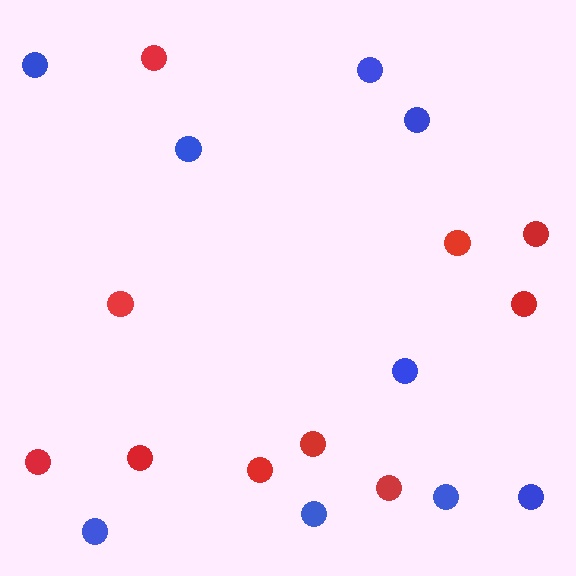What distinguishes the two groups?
There are 2 groups: one group of blue circles (9) and one group of red circles (10).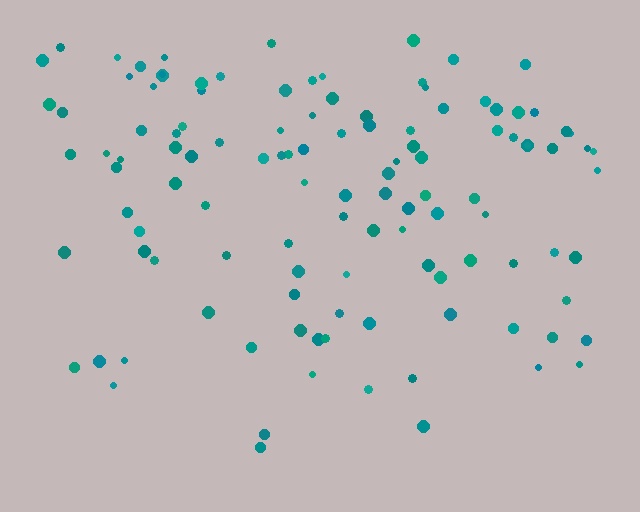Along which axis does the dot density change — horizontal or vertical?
Vertical.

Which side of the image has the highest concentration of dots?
The top.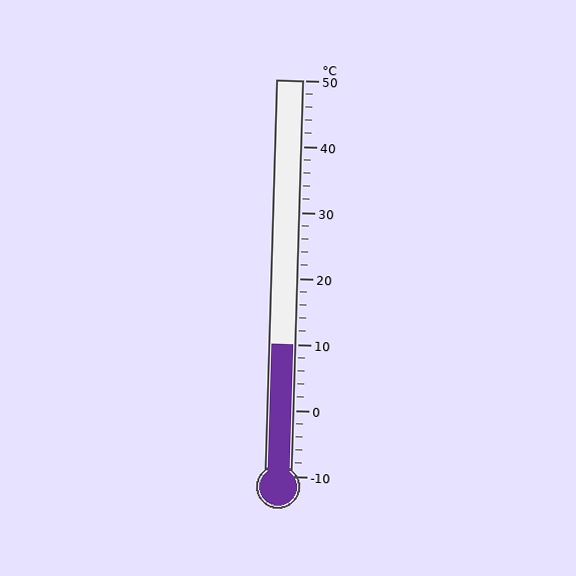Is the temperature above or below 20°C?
The temperature is below 20°C.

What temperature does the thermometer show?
The thermometer shows approximately 10°C.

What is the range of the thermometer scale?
The thermometer scale ranges from -10°C to 50°C.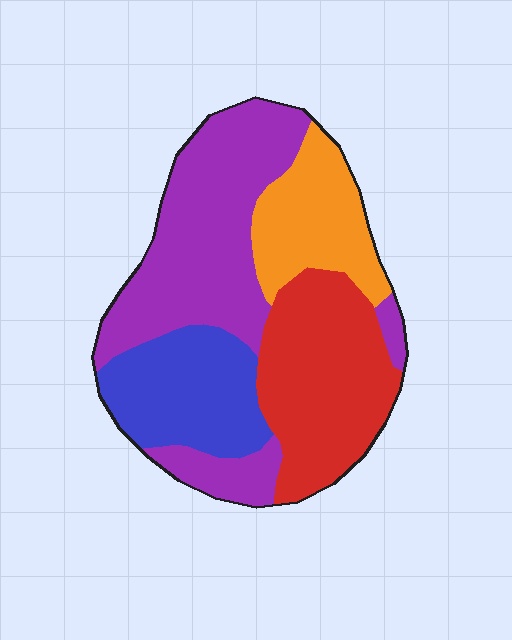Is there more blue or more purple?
Purple.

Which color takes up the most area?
Purple, at roughly 40%.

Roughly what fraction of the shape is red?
Red takes up between a quarter and a half of the shape.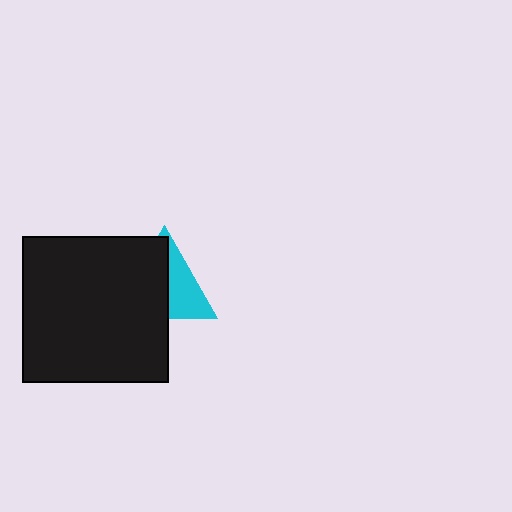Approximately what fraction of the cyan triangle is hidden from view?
Roughly 58% of the cyan triangle is hidden behind the black square.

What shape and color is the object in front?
The object in front is a black square.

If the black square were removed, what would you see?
You would see the complete cyan triangle.